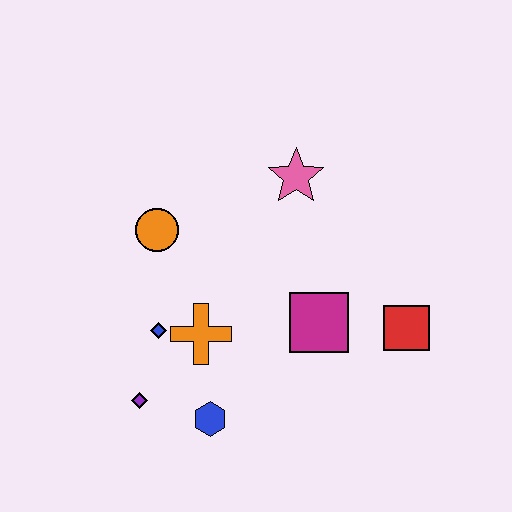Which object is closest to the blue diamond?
The orange cross is closest to the blue diamond.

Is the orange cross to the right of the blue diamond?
Yes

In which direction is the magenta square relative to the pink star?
The magenta square is below the pink star.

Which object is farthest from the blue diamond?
The red square is farthest from the blue diamond.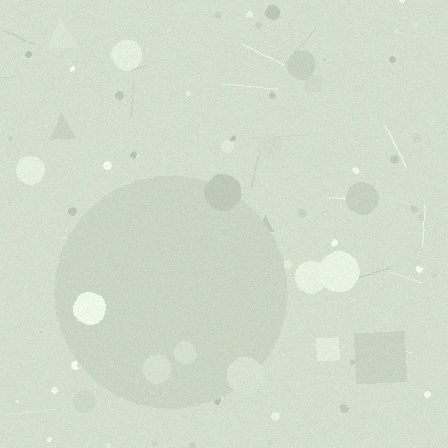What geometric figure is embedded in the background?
A circle is embedded in the background.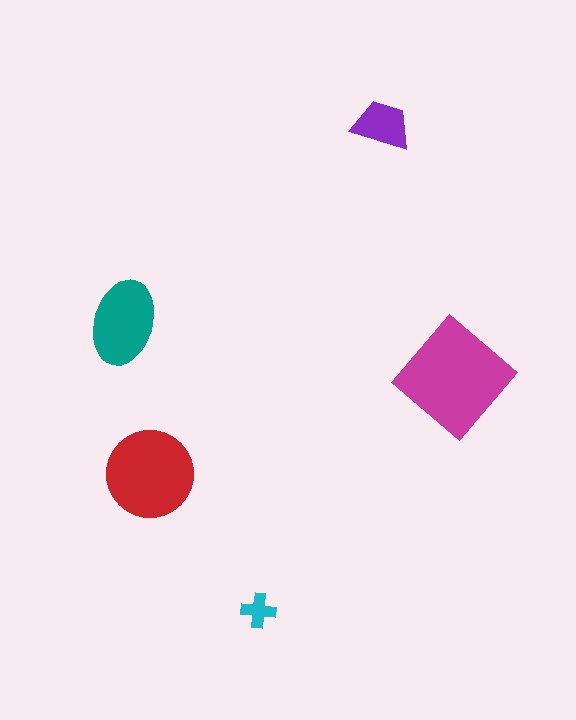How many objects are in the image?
There are 5 objects in the image.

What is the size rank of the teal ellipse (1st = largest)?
3rd.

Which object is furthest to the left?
The teal ellipse is leftmost.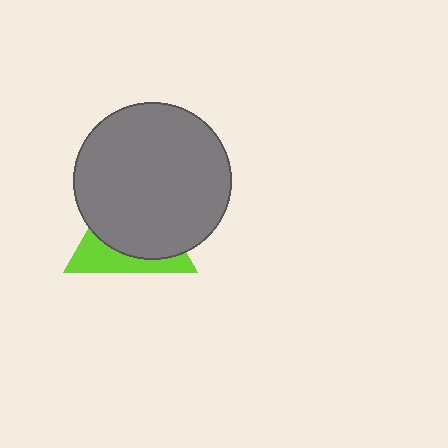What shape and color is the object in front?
The object in front is a gray circle.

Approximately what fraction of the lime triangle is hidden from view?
Roughly 66% of the lime triangle is hidden behind the gray circle.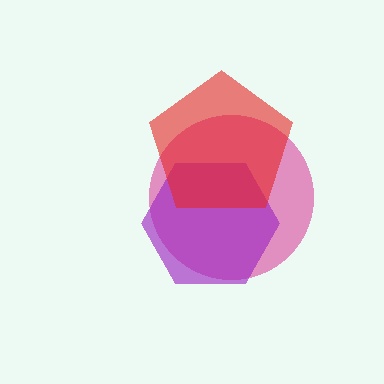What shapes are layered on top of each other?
The layered shapes are: a pink circle, a purple hexagon, a red pentagon.